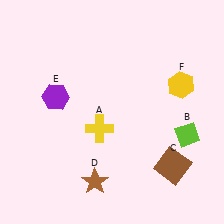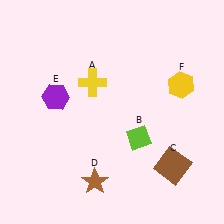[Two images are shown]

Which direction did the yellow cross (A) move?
The yellow cross (A) moved up.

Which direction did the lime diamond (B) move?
The lime diamond (B) moved left.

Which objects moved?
The objects that moved are: the yellow cross (A), the lime diamond (B).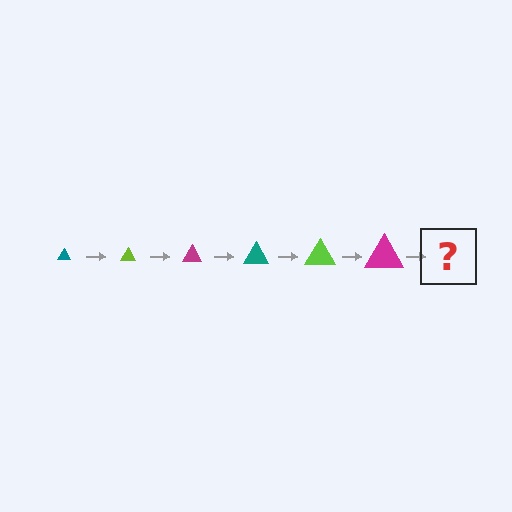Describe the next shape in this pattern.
It should be a teal triangle, larger than the previous one.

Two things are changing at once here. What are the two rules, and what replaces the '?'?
The two rules are that the triangle grows larger each step and the color cycles through teal, lime, and magenta. The '?' should be a teal triangle, larger than the previous one.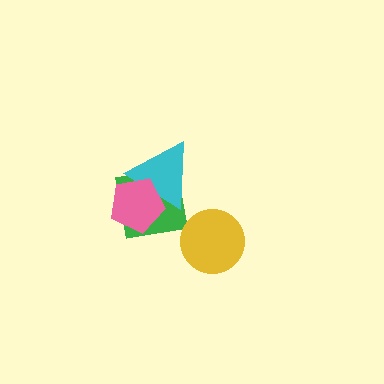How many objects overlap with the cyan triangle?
2 objects overlap with the cyan triangle.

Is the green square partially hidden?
Yes, it is partially covered by another shape.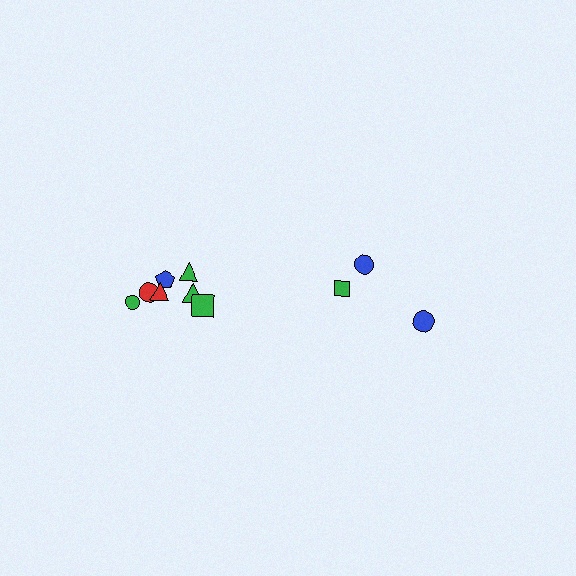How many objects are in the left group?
There are 7 objects.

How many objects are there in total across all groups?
There are 10 objects.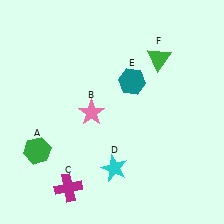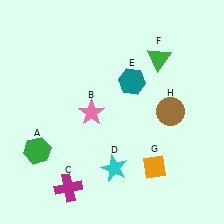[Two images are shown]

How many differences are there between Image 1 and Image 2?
There are 2 differences between the two images.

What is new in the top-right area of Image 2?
A brown circle (H) was added in the top-right area of Image 2.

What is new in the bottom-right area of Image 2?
An orange diamond (G) was added in the bottom-right area of Image 2.